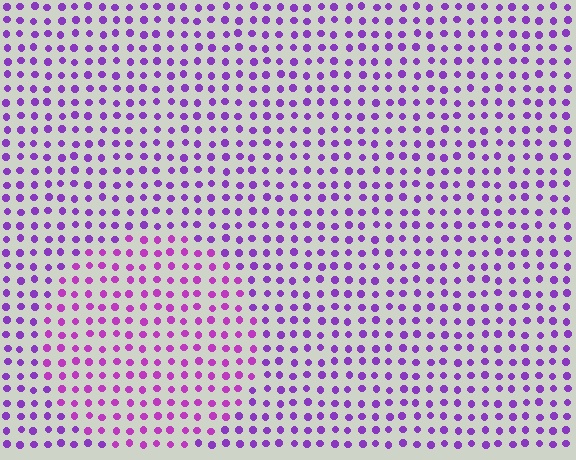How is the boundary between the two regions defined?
The boundary is defined purely by a slight shift in hue (about 22 degrees). Spacing, size, and orientation are identical on both sides.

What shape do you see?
I see a circle.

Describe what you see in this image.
The image is filled with small purple elements in a uniform arrangement. A circle-shaped region is visible where the elements are tinted to a slightly different hue, forming a subtle color boundary.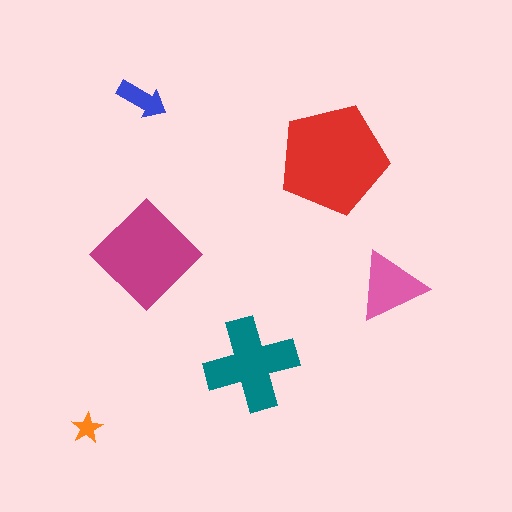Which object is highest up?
The blue arrow is topmost.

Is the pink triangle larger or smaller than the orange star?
Larger.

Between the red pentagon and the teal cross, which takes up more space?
The red pentagon.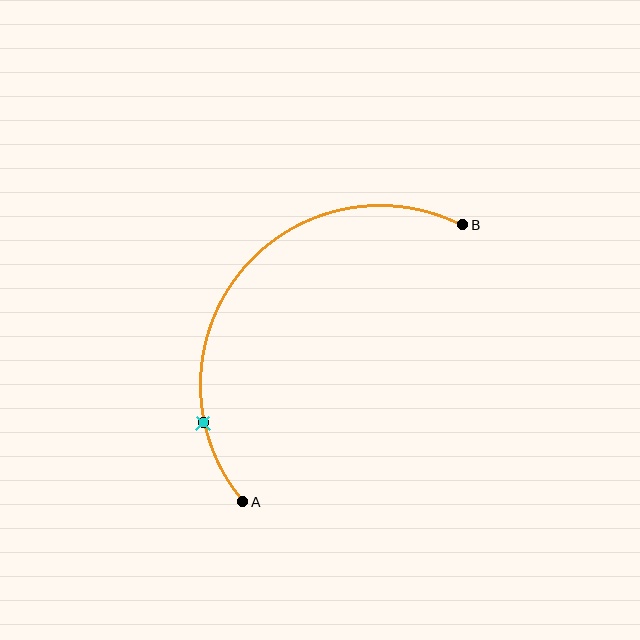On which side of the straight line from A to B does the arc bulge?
The arc bulges above and to the left of the straight line connecting A and B.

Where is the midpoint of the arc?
The arc midpoint is the point on the curve farthest from the straight line joining A and B. It sits above and to the left of that line.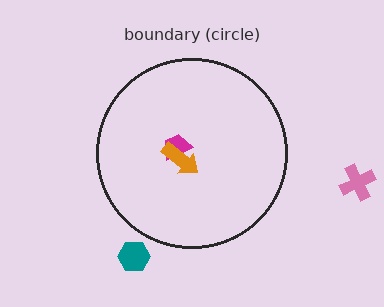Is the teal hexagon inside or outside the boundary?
Outside.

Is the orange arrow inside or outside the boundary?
Inside.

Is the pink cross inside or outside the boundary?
Outside.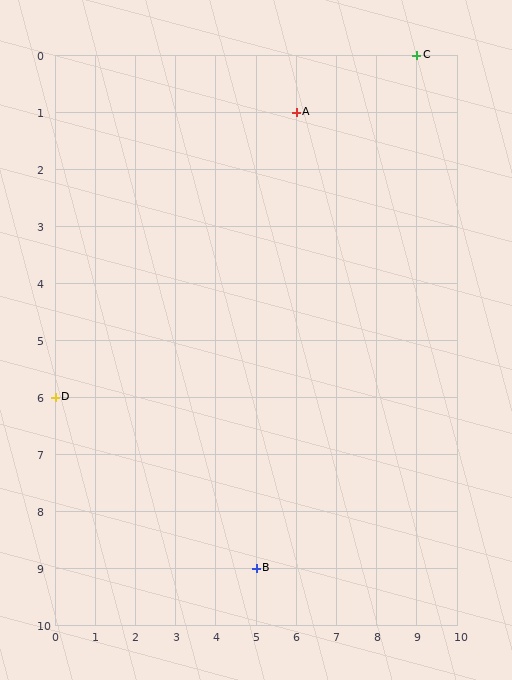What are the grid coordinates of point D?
Point D is at grid coordinates (0, 6).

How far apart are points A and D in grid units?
Points A and D are 6 columns and 5 rows apart (about 7.8 grid units diagonally).